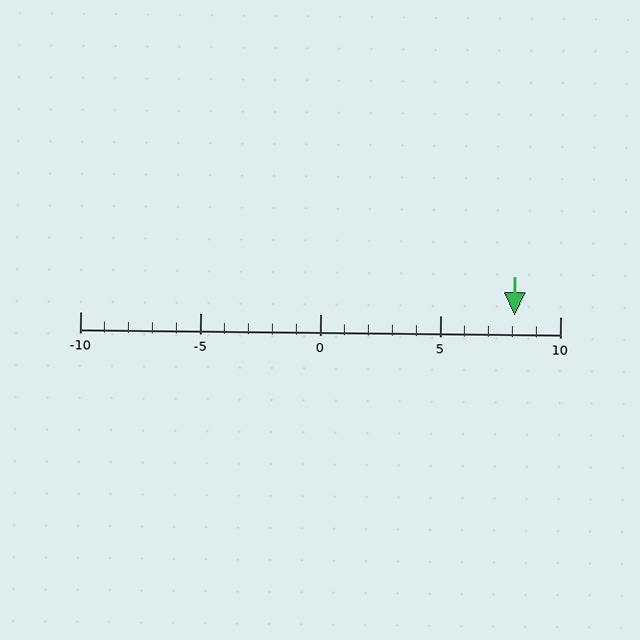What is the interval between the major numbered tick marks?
The major tick marks are spaced 5 units apart.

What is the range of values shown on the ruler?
The ruler shows values from -10 to 10.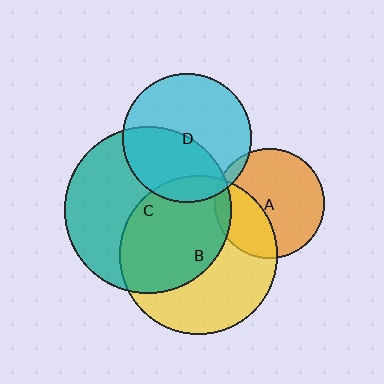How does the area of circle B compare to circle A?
Approximately 2.1 times.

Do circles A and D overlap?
Yes.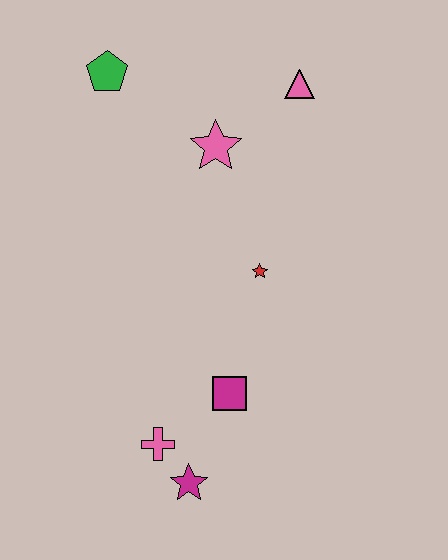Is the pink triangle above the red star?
Yes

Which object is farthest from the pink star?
The magenta star is farthest from the pink star.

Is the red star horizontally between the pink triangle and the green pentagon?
Yes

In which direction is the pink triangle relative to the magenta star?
The pink triangle is above the magenta star.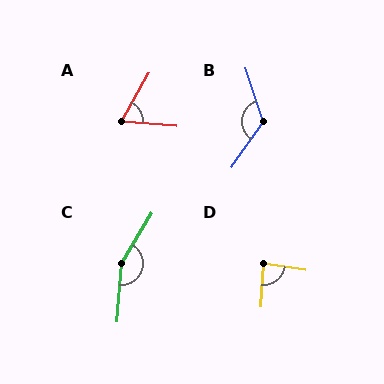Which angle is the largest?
C, at approximately 153 degrees.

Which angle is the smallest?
A, at approximately 65 degrees.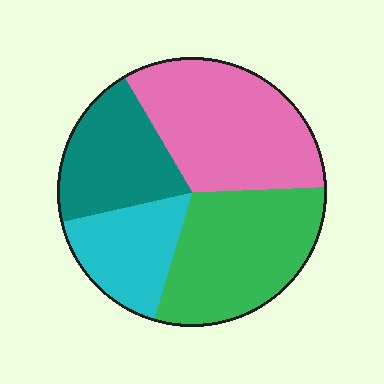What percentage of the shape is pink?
Pink covers about 35% of the shape.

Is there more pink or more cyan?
Pink.